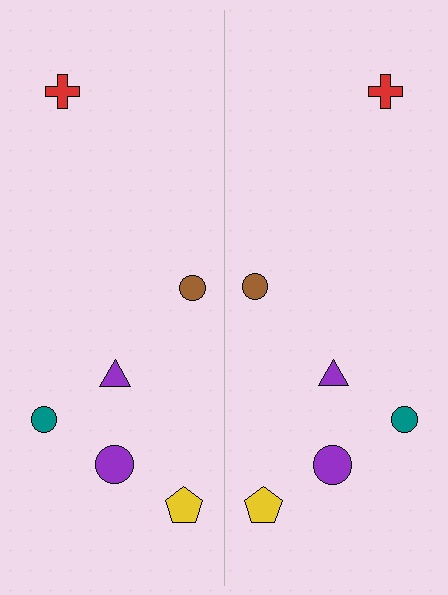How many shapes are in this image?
There are 12 shapes in this image.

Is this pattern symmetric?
Yes, this pattern has bilateral (reflection) symmetry.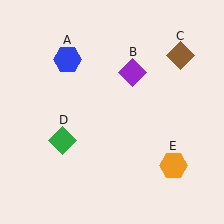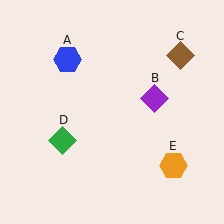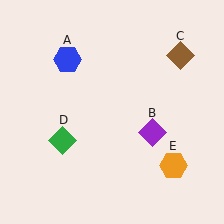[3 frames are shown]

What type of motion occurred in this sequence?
The purple diamond (object B) rotated clockwise around the center of the scene.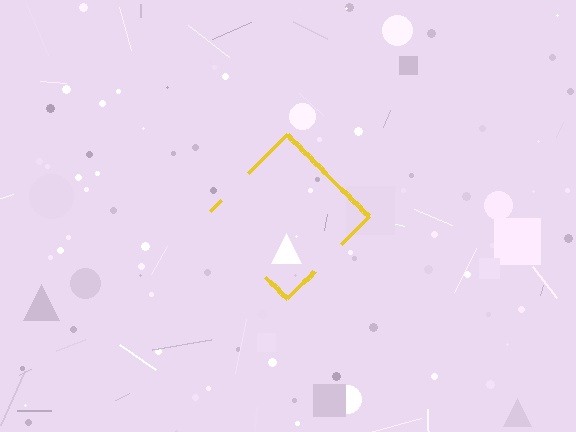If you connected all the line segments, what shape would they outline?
They would outline a diamond.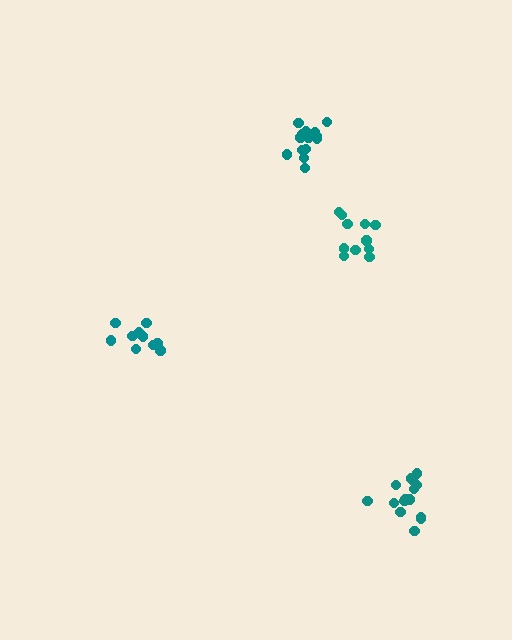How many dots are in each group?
Group 1: 15 dots, Group 2: 15 dots, Group 3: 10 dots, Group 4: 11 dots (51 total).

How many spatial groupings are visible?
There are 4 spatial groupings.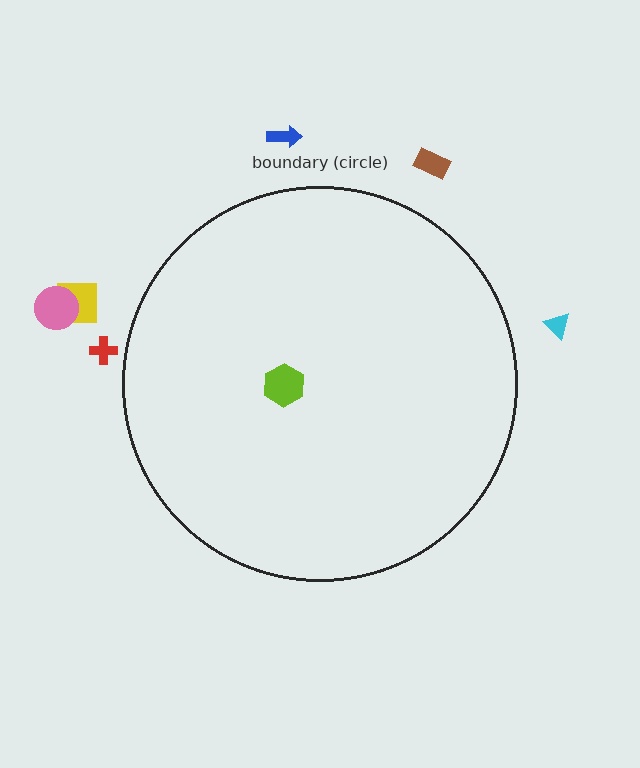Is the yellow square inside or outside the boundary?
Outside.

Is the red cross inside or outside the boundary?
Outside.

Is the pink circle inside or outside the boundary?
Outside.